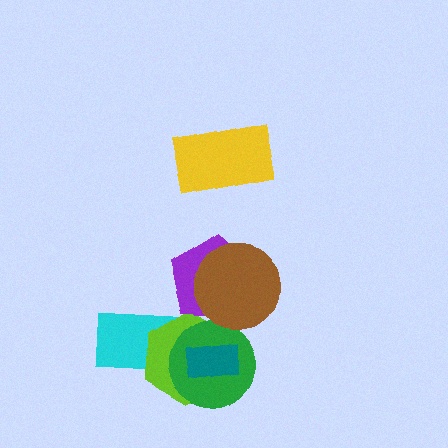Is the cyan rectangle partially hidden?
Yes, it is partially covered by another shape.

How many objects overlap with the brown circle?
1 object overlaps with the brown circle.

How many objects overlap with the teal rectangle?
2 objects overlap with the teal rectangle.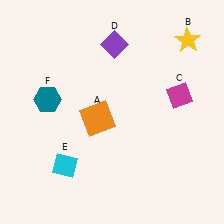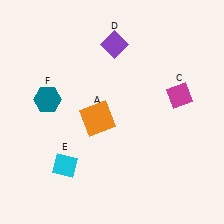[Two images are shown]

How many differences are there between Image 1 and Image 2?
There is 1 difference between the two images.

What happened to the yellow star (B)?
The yellow star (B) was removed in Image 2. It was in the top-right area of Image 1.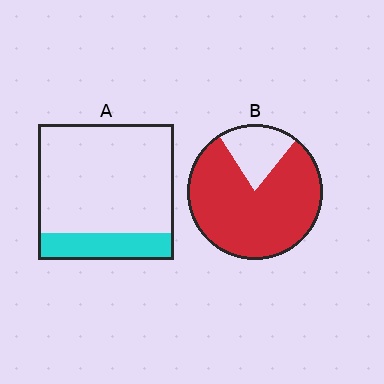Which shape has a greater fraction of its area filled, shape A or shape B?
Shape B.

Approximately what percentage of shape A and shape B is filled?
A is approximately 20% and B is approximately 80%.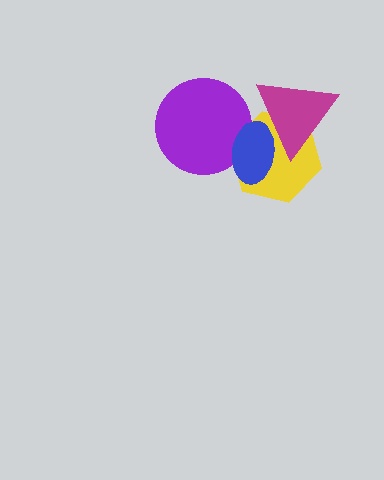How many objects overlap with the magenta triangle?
2 objects overlap with the magenta triangle.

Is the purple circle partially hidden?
Yes, it is partially covered by another shape.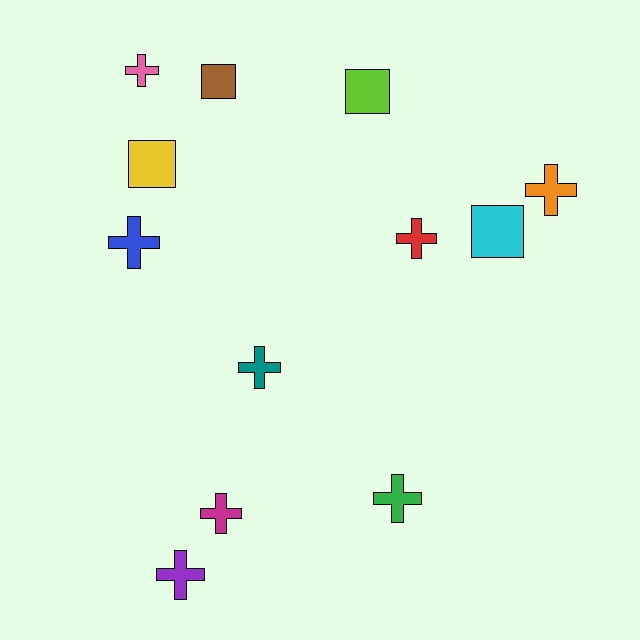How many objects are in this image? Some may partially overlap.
There are 12 objects.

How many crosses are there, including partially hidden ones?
There are 8 crosses.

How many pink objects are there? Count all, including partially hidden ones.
There is 1 pink object.